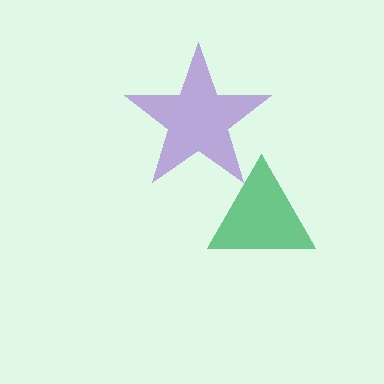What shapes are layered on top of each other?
The layered shapes are: a purple star, a green triangle.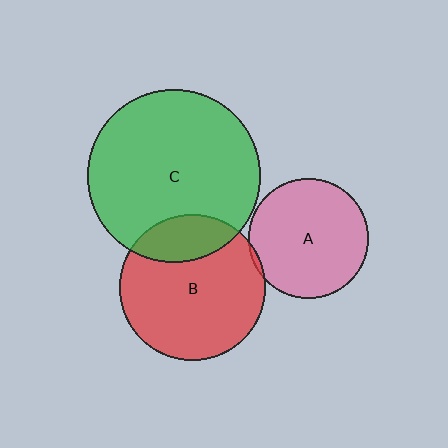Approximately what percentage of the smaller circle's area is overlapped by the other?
Approximately 5%.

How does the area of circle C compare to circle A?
Approximately 2.1 times.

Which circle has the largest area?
Circle C (green).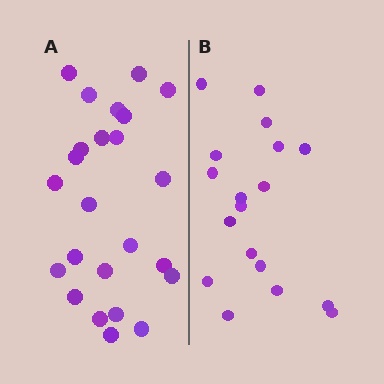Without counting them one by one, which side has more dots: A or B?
Region A (the left region) has more dots.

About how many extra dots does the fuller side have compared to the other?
Region A has about 6 more dots than region B.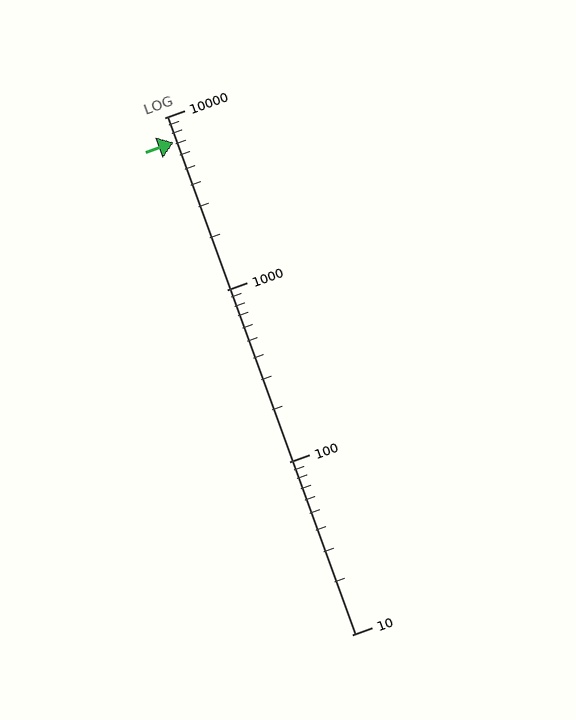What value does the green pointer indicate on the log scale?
The pointer indicates approximately 7200.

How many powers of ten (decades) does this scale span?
The scale spans 3 decades, from 10 to 10000.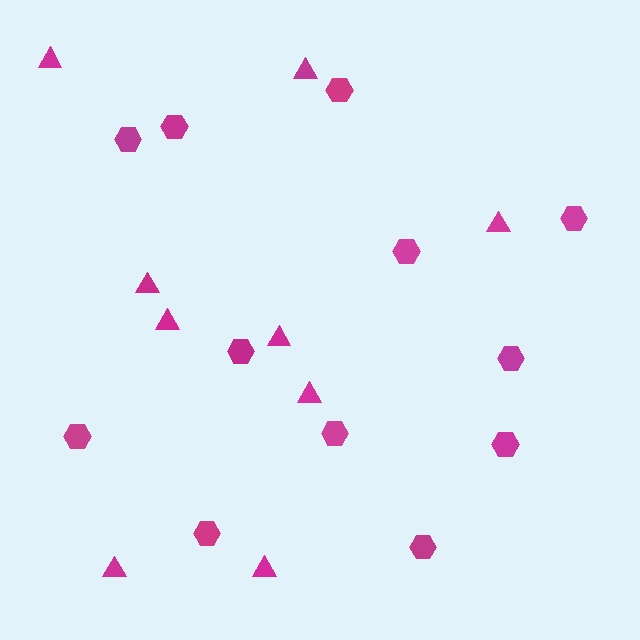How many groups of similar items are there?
There are 2 groups: one group of triangles (9) and one group of hexagons (12).